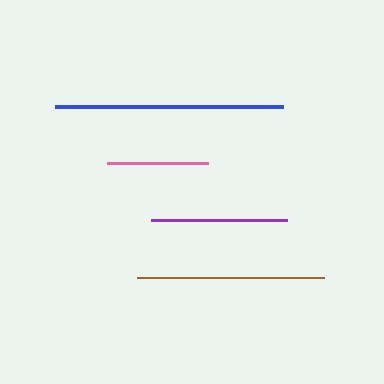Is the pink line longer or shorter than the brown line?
The brown line is longer than the pink line.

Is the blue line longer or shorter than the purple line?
The blue line is longer than the purple line.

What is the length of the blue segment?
The blue segment is approximately 227 pixels long.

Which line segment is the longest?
The blue line is the longest at approximately 227 pixels.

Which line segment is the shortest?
The pink line is the shortest at approximately 101 pixels.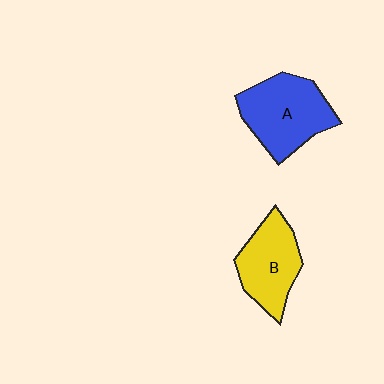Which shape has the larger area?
Shape A (blue).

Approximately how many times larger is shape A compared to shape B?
Approximately 1.2 times.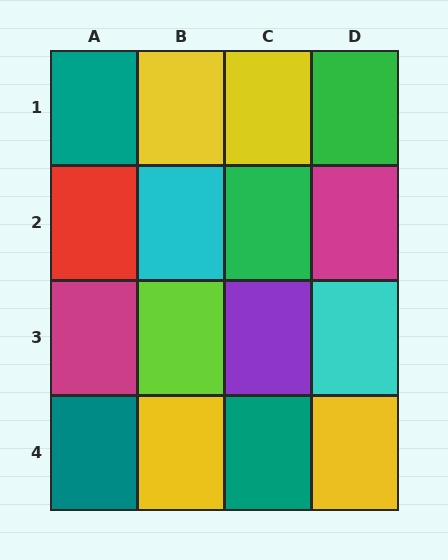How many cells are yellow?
4 cells are yellow.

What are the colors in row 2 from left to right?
Red, cyan, green, magenta.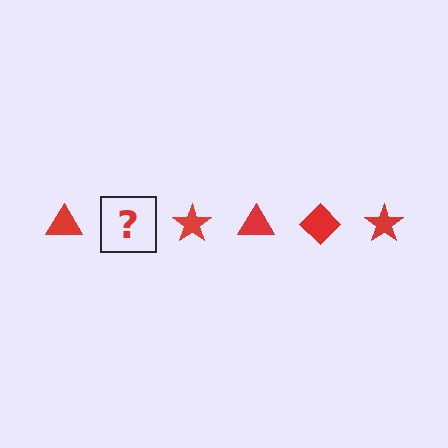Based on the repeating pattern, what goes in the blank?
The blank should be a red diamond.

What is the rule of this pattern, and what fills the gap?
The rule is that the pattern cycles through triangle, diamond, star shapes in red. The gap should be filled with a red diamond.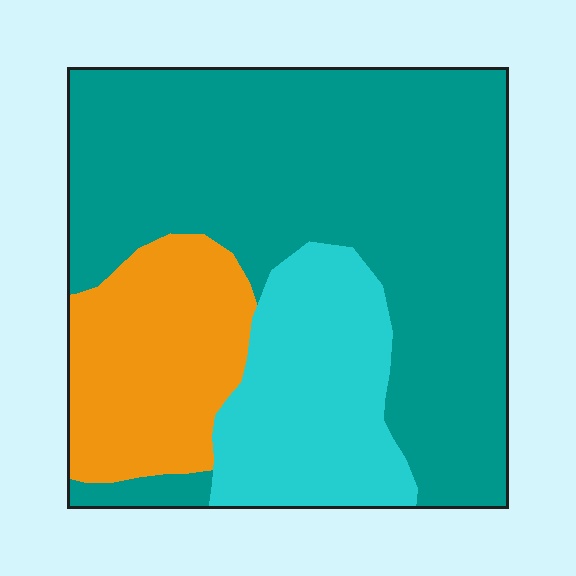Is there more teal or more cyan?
Teal.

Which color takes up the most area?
Teal, at roughly 60%.